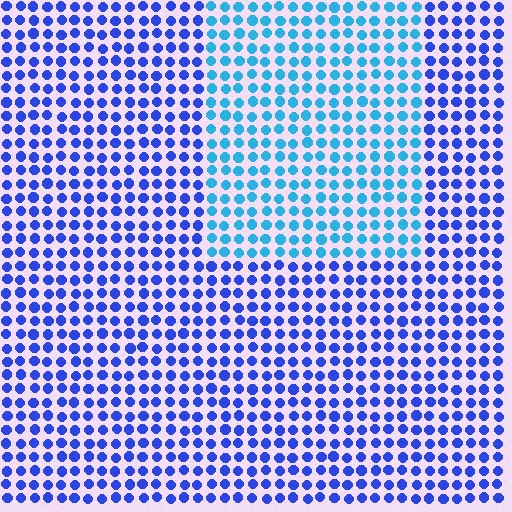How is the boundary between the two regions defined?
The boundary is defined purely by a slight shift in hue (about 36 degrees). Spacing, size, and orientation are identical on both sides.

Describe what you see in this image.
The image is filled with small blue elements in a uniform arrangement. A rectangle-shaped region is visible where the elements are tinted to a slightly different hue, forming a subtle color boundary.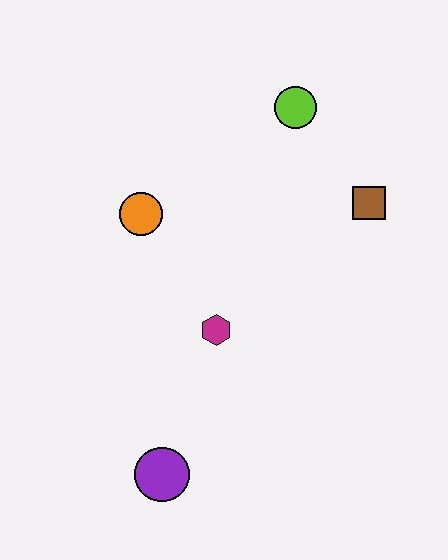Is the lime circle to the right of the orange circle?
Yes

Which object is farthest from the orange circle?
The purple circle is farthest from the orange circle.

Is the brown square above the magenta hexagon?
Yes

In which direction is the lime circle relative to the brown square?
The lime circle is above the brown square.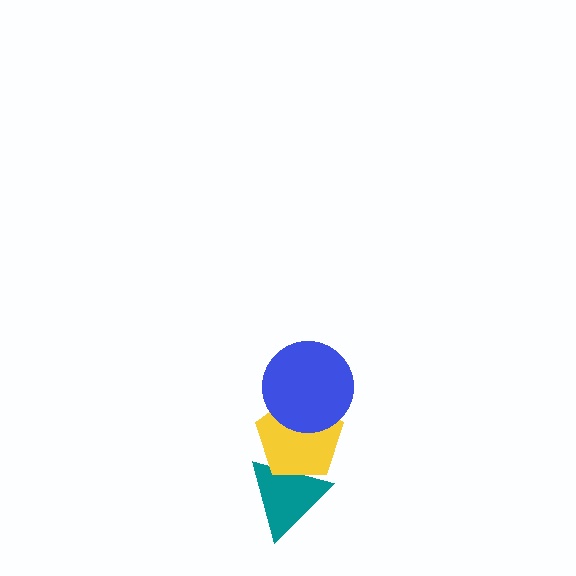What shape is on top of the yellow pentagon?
The blue circle is on top of the yellow pentagon.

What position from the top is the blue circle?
The blue circle is 1st from the top.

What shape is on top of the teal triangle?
The yellow pentagon is on top of the teal triangle.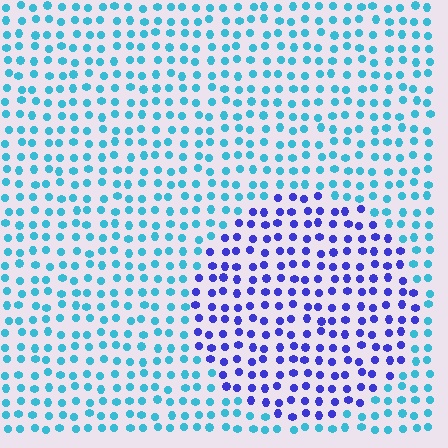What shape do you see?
I see a circle.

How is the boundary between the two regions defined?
The boundary is defined purely by a slight shift in hue (about 53 degrees). Spacing, size, and orientation are identical on both sides.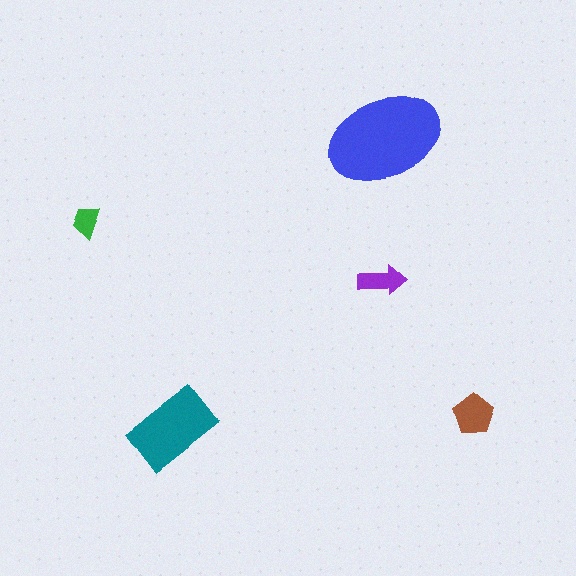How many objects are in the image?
There are 5 objects in the image.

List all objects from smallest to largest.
The green trapezoid, the purple arrow, the brown pentagon, the teal rectangle, the blue ellipse.